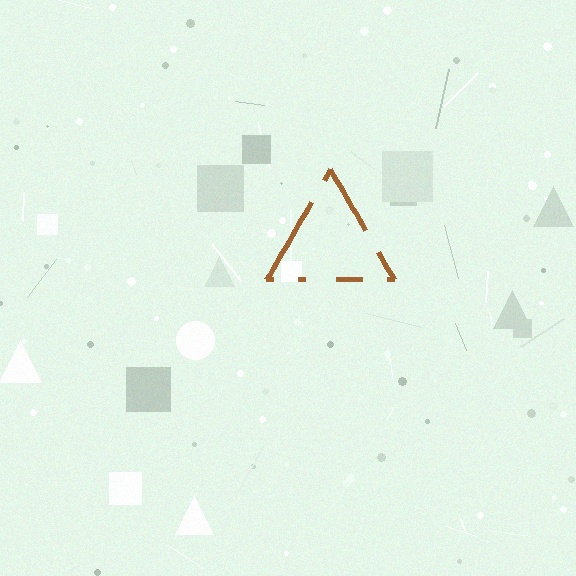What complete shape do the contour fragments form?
The contour fragments form a triangle.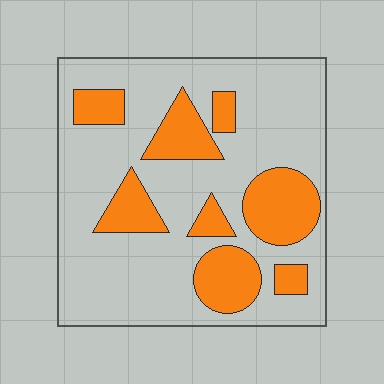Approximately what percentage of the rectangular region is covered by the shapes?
Approximately 25%.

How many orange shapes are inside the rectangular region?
8.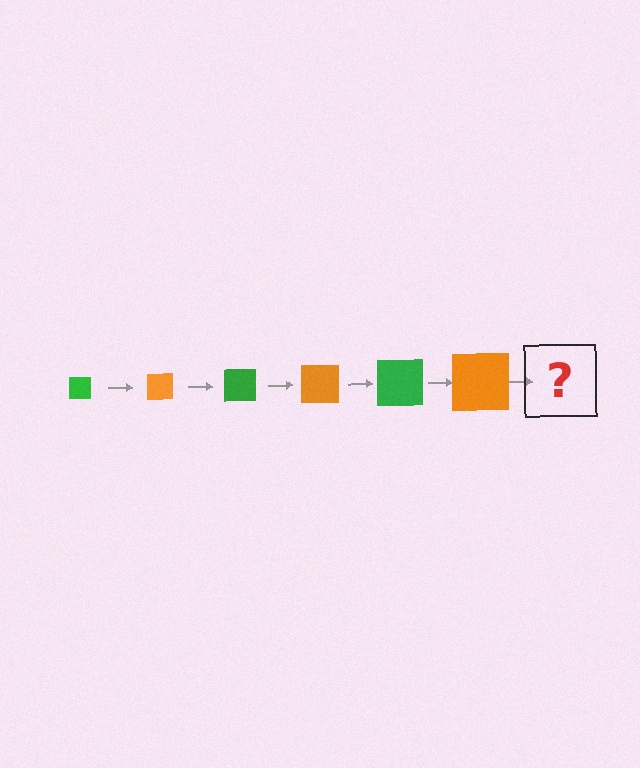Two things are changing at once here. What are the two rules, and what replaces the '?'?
The two rules are that the square grows larger each step and the color cycles through green and orange. The '?' should be a green square, larger than the previous one.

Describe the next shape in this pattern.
It should be a green square, larger than the previous one.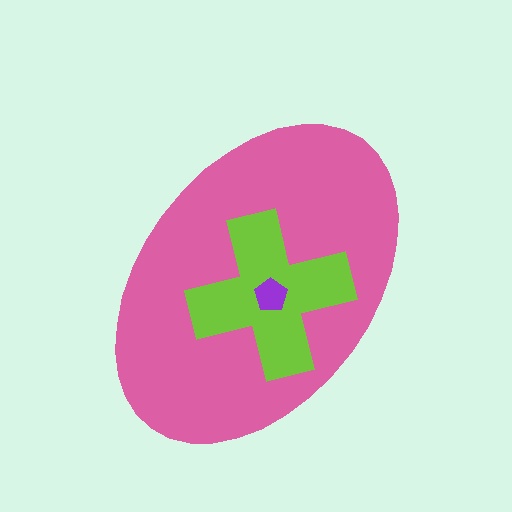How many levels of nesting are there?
3.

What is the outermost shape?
The pink ellipse.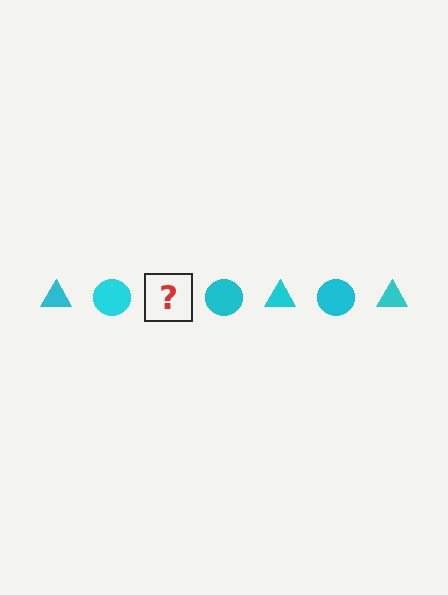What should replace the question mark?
The question mark should be replaced with a cyan triangle.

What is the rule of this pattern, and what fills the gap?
The rule is that the pattern cycles through triangle, circle shapes in cyan. The gap should be filled with a cyan triangle.